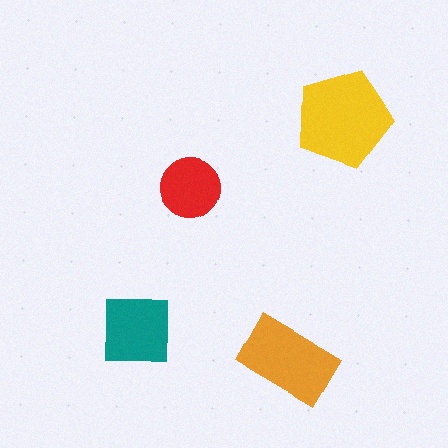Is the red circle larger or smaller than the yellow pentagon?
Smaller.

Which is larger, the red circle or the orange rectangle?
The orange rectangle.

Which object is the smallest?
The red circle.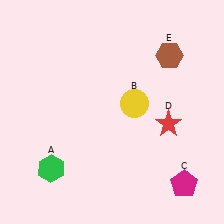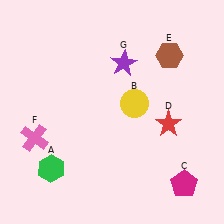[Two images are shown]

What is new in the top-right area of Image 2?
A purple star (G) was added in the top-right area of Image 2.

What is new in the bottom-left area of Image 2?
A pink cross (F) was added in the bottom-left area of Image 2.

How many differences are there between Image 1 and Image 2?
There are 2 differences between the two images.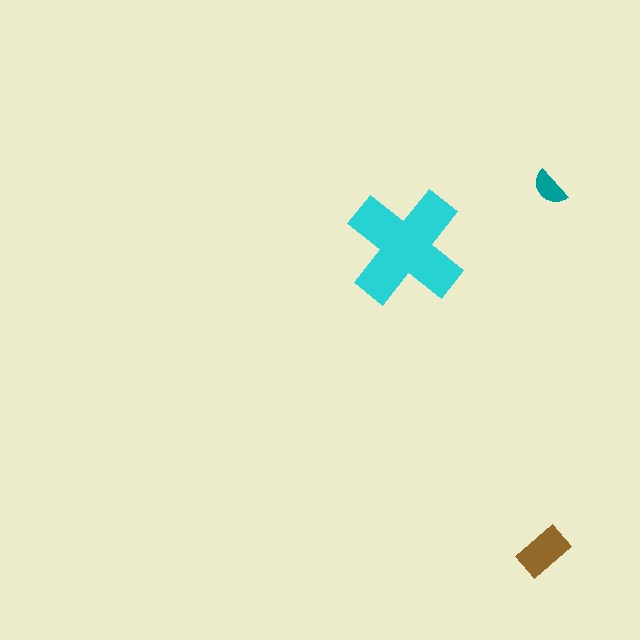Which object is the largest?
The cyan cross.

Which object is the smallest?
The teal semicircle.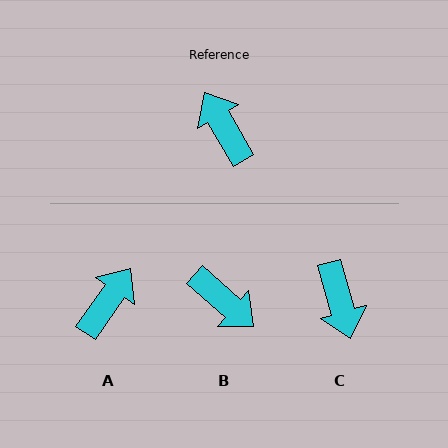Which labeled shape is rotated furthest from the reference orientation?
C, about 166 degrees away.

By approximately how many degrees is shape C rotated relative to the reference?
Approximately 166 degrees counter-clockwise.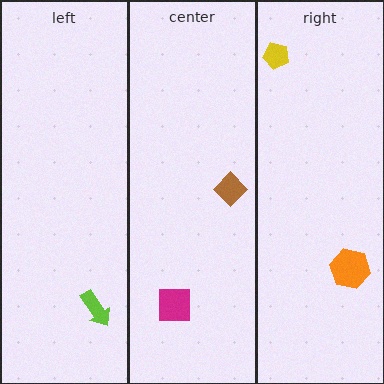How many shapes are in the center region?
2.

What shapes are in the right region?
The orange hexagon, the yellow pentagon.